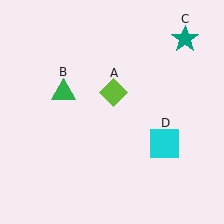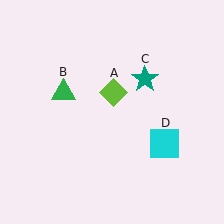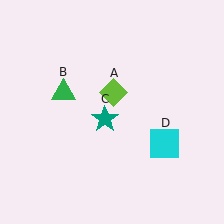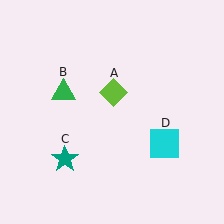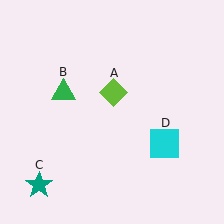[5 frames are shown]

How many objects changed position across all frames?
1 object changed position: teal star (object C).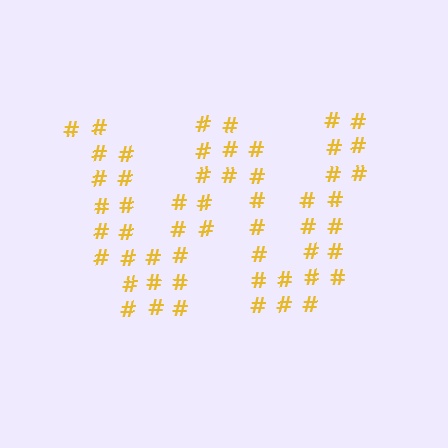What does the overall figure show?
The overall figure shows the letter W.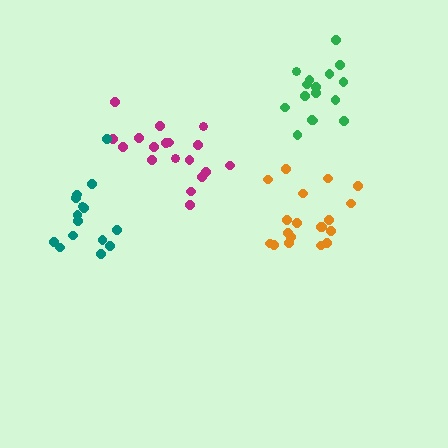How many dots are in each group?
Group 1: 18 dots, Group 2: 15 dots, Group 3: 19 dots, Group 4: 16 dots (68 total).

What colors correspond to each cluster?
The clusters are colored: magenta, teal, orange, green.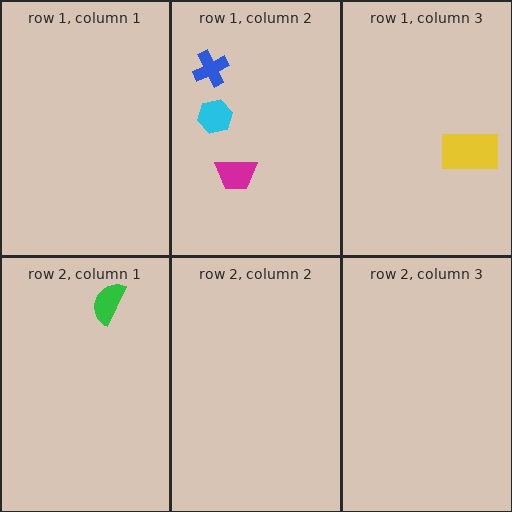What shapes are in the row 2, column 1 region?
The green semicircle.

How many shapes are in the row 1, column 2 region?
3.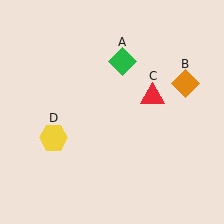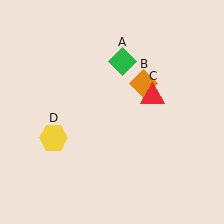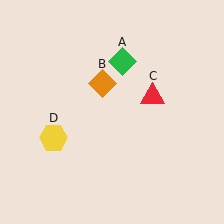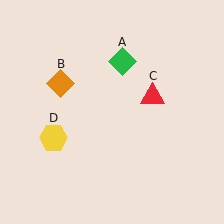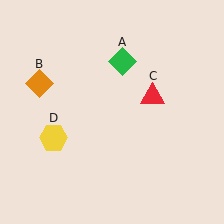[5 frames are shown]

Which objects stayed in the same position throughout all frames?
Green diamond (object A) and red triangle (object C) and yellow hexagon (object D) remained stationary.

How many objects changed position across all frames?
1 object changed position: orange diamond (object B).